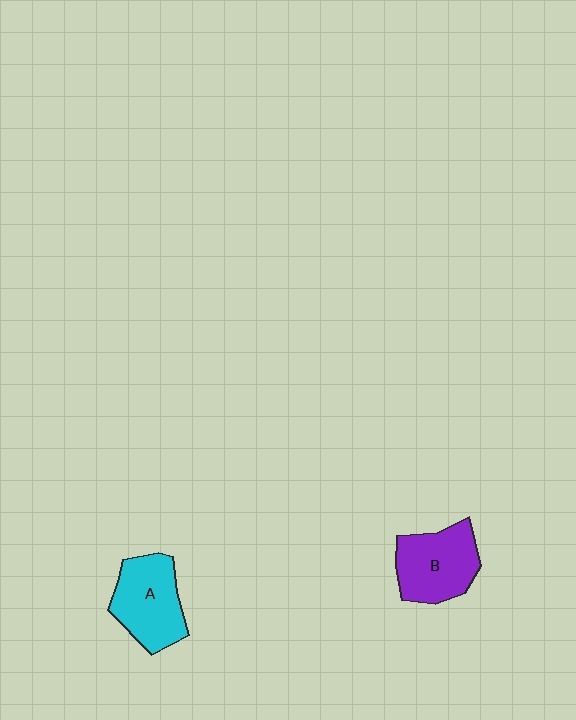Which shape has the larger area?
Shape A (cyan).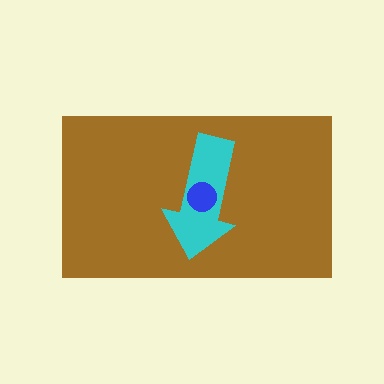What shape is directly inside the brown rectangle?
The cyan arrow.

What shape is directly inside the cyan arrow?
The blue circle.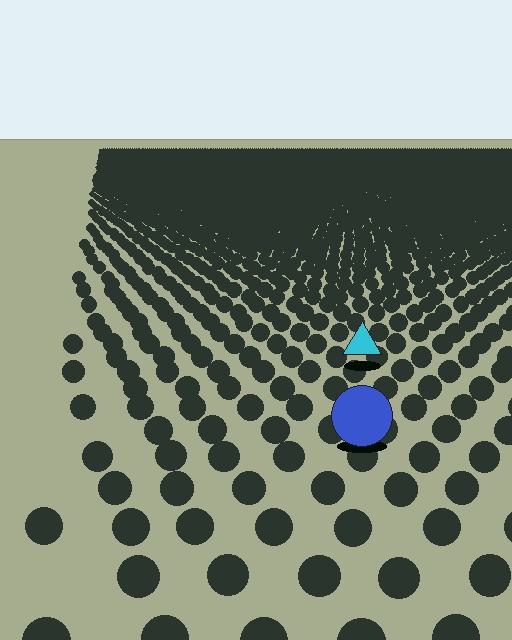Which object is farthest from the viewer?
The cyan triangle is farthest from the viewer. It appears smaller and the ground texture around it is denser.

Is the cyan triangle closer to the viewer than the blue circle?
No. The blue circle is closer — you can tell from the texture gradient: the ground texture is coarser near it.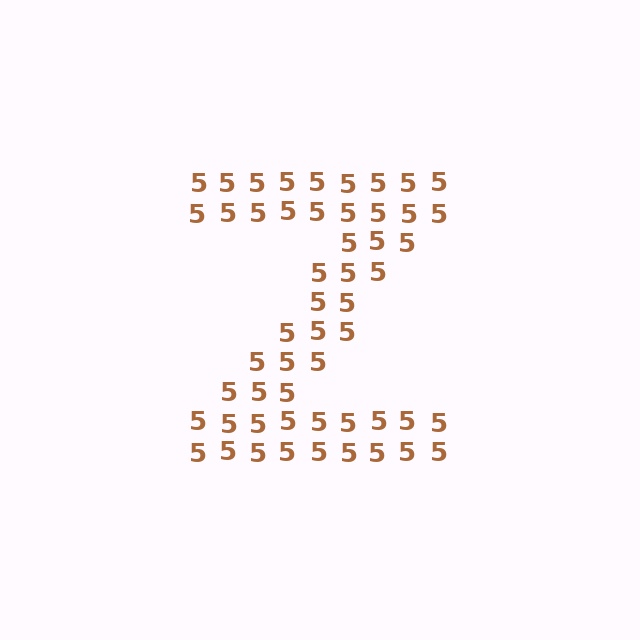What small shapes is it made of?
It is made of small digit 5's.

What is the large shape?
The large shape is the letter Z.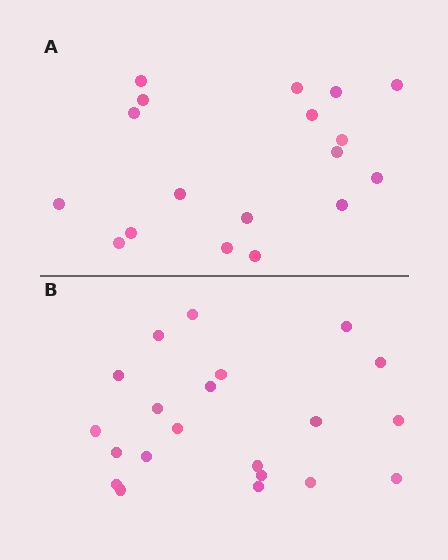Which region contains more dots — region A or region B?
Region B (the bottom region) has more dots.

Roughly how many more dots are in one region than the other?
Region B has just a few more — roughly 2 or 3 more dots than region A.